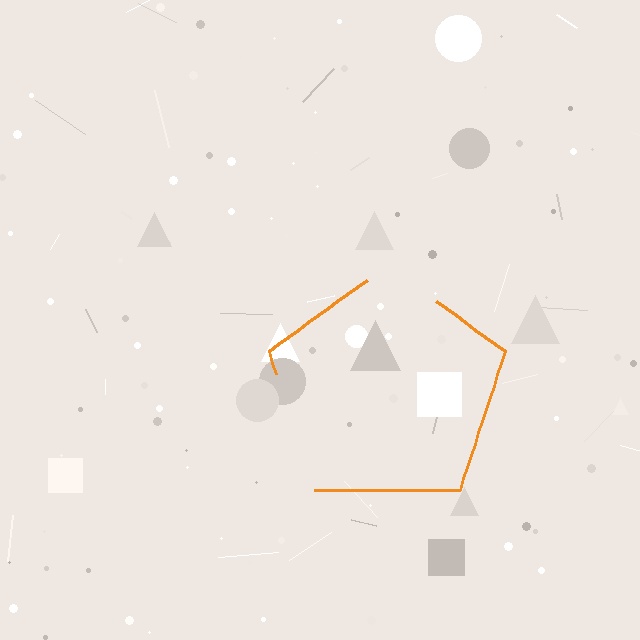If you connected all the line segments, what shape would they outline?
They would outline a pentagon.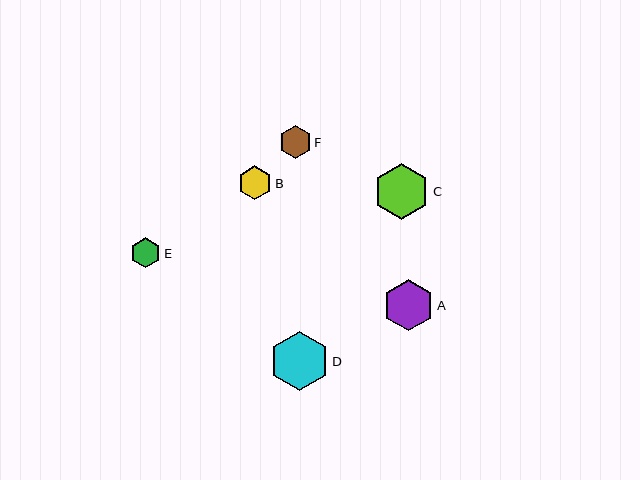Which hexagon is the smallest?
Hexagon E is the smallest with a size of approximately 30 pixels.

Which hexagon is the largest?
Hexagon D is the largest with a size of approximately 60 pixels.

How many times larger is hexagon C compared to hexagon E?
Hexagon C is approximately 1.9 times the size of hexagon E.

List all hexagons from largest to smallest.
From largest to smallest: D, C, A, B, F, E.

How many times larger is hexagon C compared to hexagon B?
Hexagon C is approximately 1.7 times the size of hexagon B.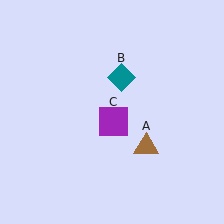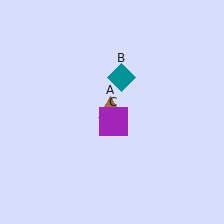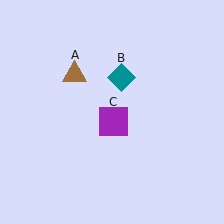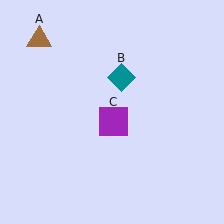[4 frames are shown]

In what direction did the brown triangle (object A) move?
The brown triangle (object A) moved up and to the left.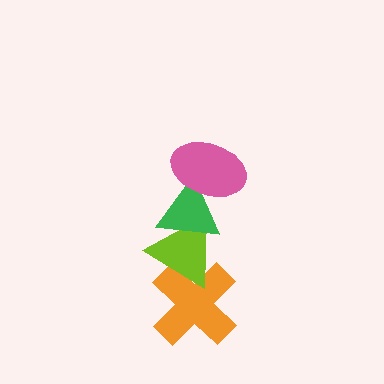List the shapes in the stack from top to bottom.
From top to bottom: the pink ellipse, the green triangle, the lime triangle, the orange cross.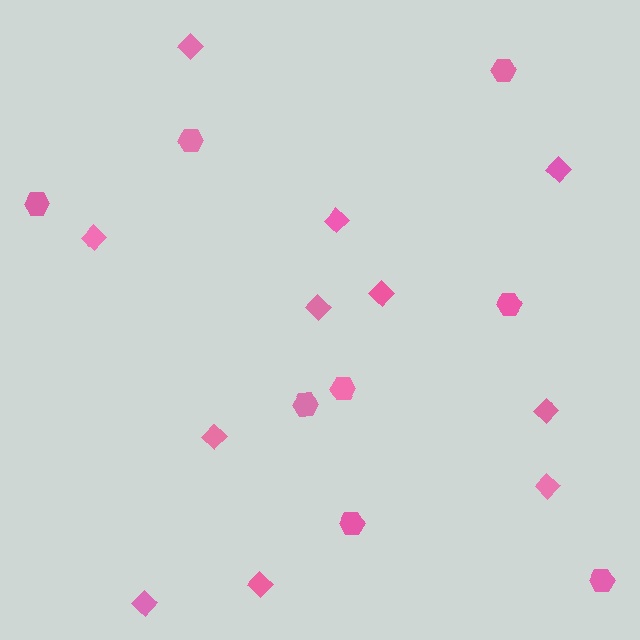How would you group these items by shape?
There are 2 groups: one group of diamonds (11) and one group of hexagons (8).